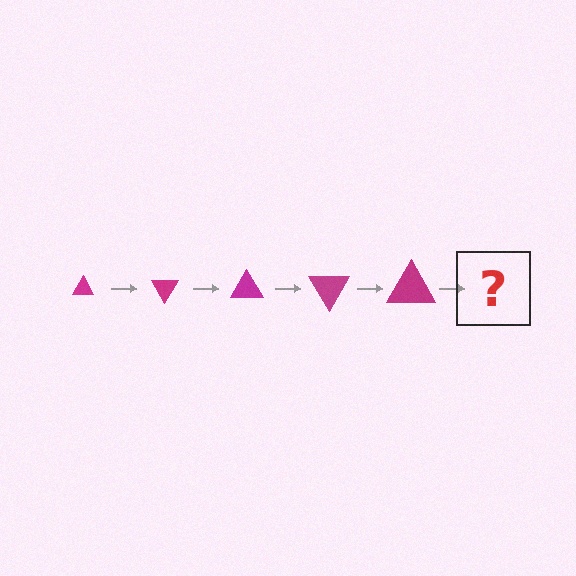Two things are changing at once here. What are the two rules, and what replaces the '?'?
The two rules are that the triangle grows larger each step and it rotates 60 degrees each step. The '?' should be a triangle, larger than the previous one and rotated 300 degrees from the start.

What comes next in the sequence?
The next element should be a triangle, larger than the previous one and rotated 300 degrees from the start.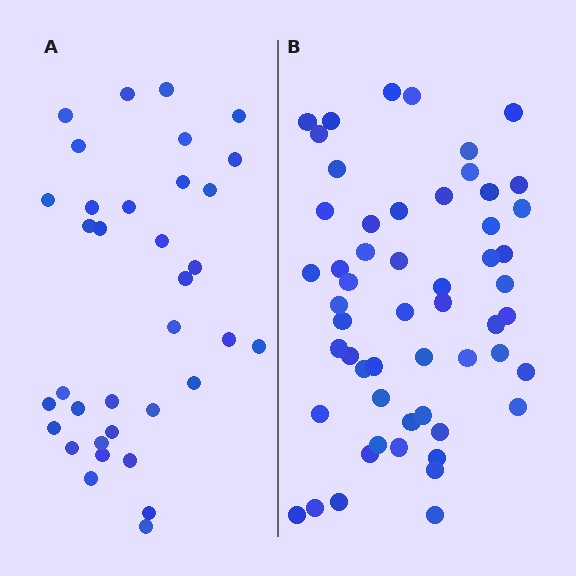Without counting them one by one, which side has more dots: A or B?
Region B (the right region) has more dots.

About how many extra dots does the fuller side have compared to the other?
Region B has approximately 20 more dots than region A.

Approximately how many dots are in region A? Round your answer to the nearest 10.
About 40 dots. (The exact count is 35, which rounds to 40.)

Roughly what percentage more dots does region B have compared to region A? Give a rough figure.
About 55% more.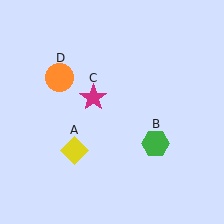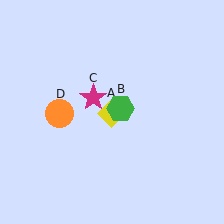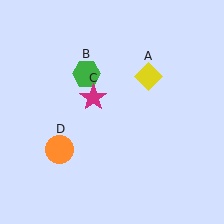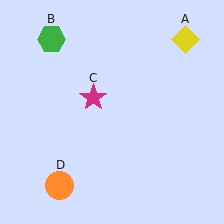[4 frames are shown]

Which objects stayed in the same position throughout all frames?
Magenta star (object C) remained stationary.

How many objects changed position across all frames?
3 objects changed position: yellow diamond (object A), green hexagon (object B), orange circle (object D).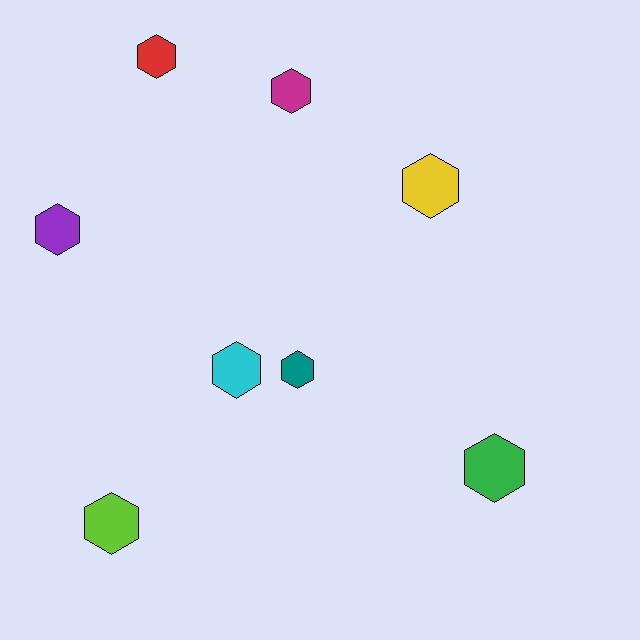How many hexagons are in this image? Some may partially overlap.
There are 8 hexagons.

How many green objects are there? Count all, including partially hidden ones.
There is 1 green object.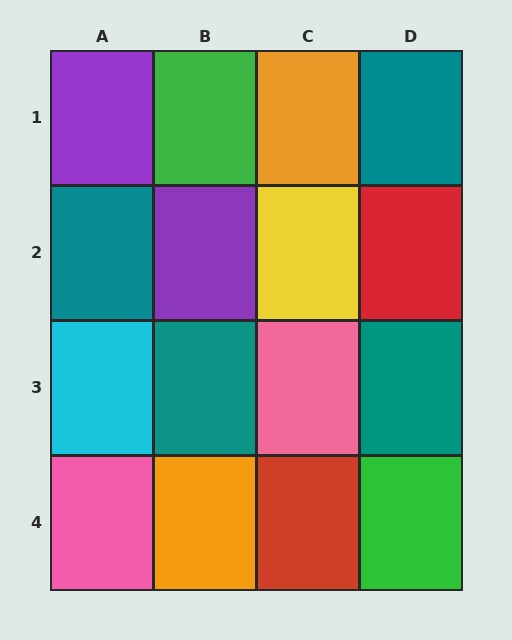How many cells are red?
2 cells are red.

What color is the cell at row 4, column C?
Red.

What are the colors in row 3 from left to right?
Cyan, teal, pink, teal.